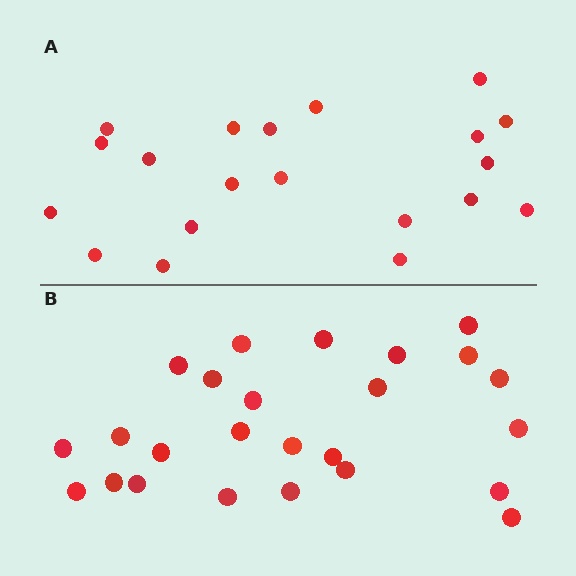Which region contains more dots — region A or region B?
Region B (the bottom region) has more dots.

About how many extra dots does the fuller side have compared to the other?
Region B has about 5 more dots than region A.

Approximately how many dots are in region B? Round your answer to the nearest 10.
About 20 dots. (The exact count is 25, which rounds to 20.)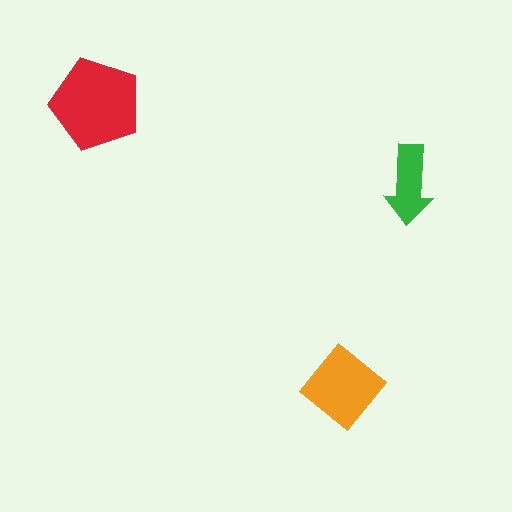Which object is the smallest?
The green arrow.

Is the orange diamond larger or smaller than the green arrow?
Larger.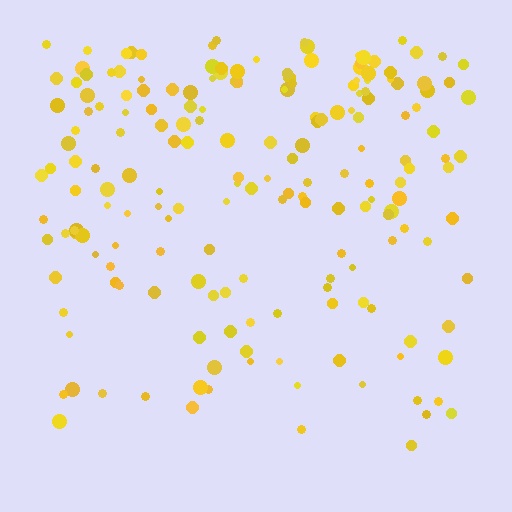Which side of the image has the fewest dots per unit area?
The bottom.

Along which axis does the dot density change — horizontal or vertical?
Vertical.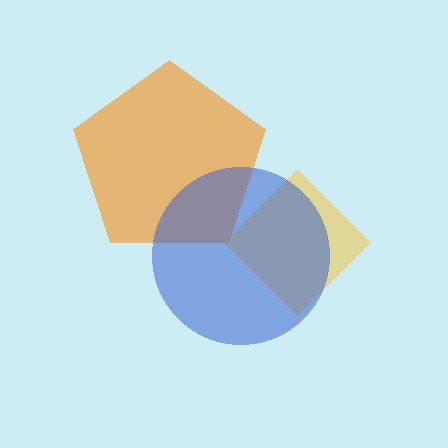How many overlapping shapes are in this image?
There are 3 overlapping shapes in the image.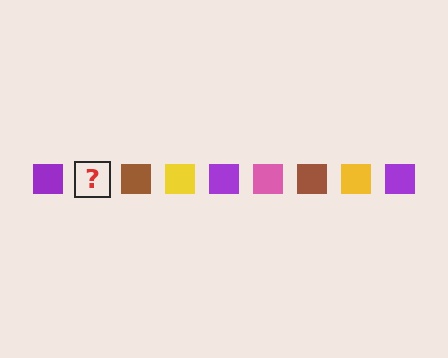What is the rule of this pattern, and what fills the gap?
The rule is that the pattern cycles through purple, pink, brown, yellow squares. The gap should be filled with a pink square.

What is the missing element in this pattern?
The missing element is a pink square.